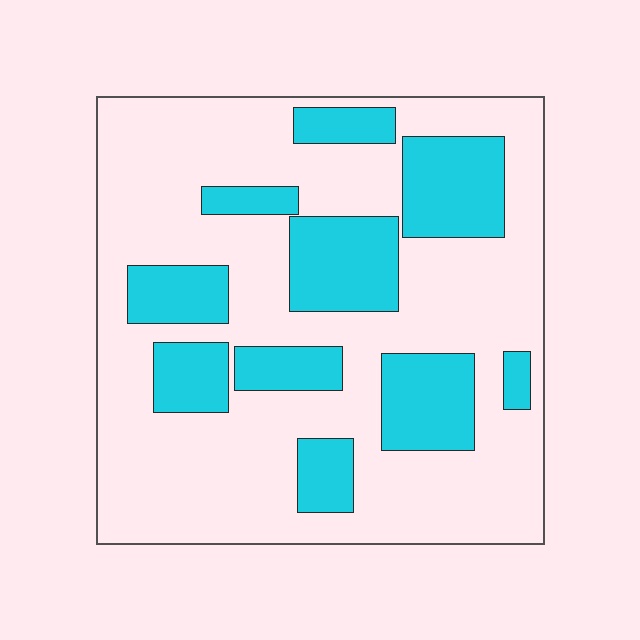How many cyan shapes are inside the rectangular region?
10.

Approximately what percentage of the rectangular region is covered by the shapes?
Approximately 30%.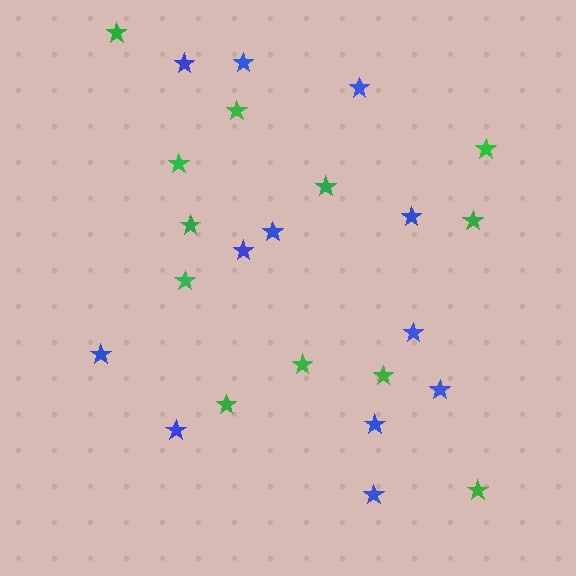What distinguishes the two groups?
There are 2 groups: one group of green stars (12) and one group of blue stars (12).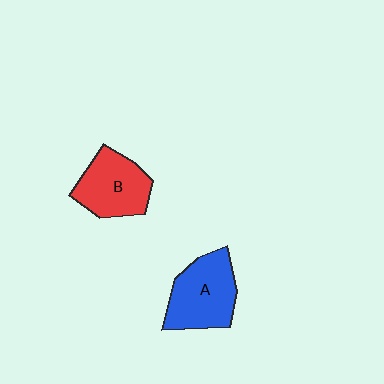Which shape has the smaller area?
Shape B (red).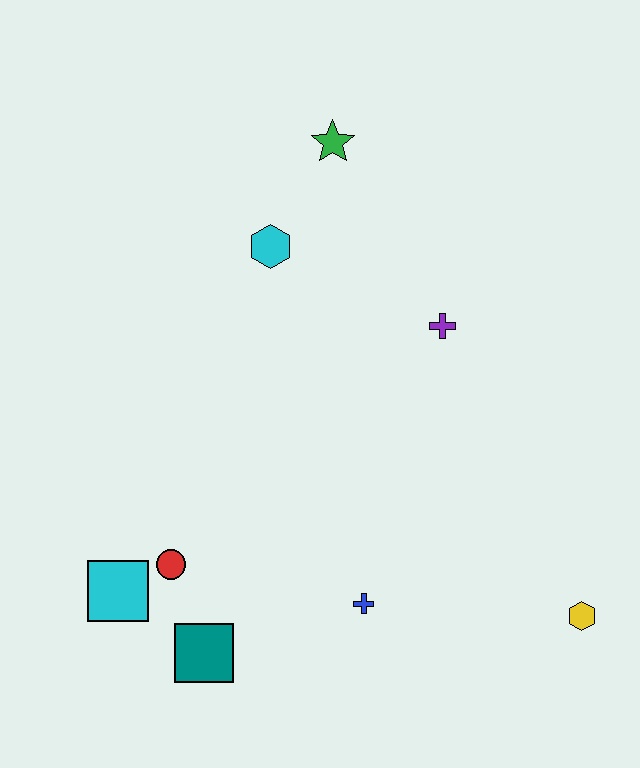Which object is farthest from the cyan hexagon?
The yellow hexagon is farthest from the cyan hexagon.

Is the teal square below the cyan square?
Yes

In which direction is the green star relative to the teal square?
The green star is above the teal square.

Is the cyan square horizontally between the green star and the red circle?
No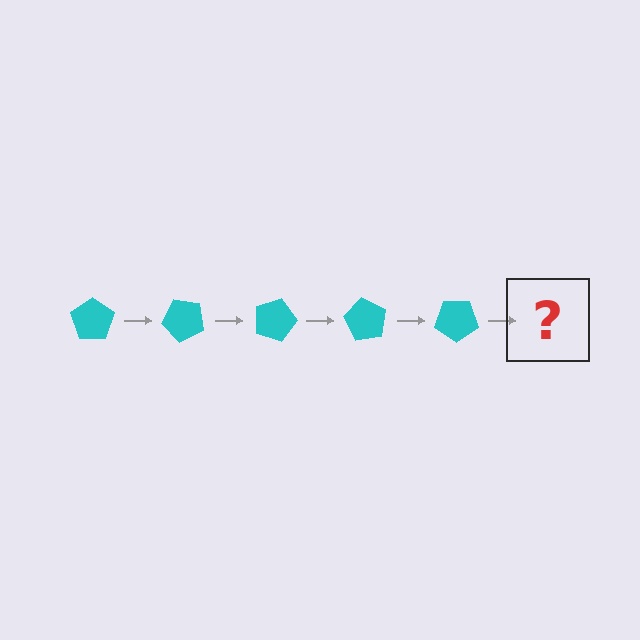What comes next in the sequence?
The next element should be a cyan pentagon rotated 225 degrees.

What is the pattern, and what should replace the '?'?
The pattern is that the pentagon rotates 45 degrees each step. The '?' should be a cyan pentagon rotated 225 degrees.